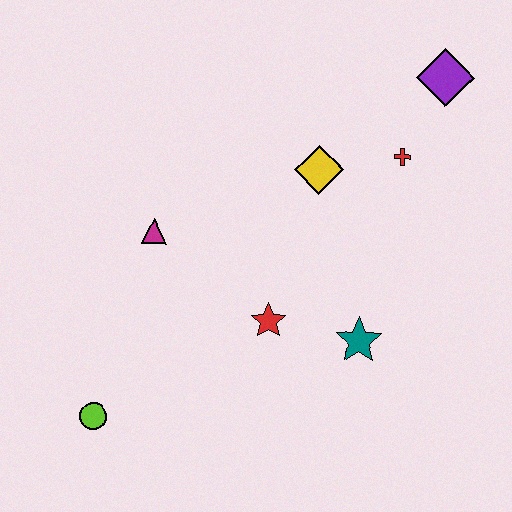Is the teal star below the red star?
Yes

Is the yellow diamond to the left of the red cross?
Yes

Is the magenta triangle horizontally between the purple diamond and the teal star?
No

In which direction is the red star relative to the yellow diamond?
The red star is below the yellow diamond.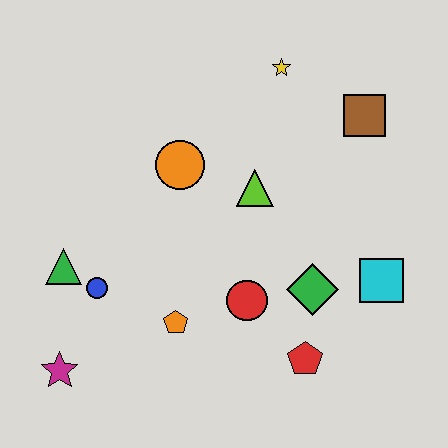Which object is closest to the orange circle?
The lime triangle is closest to the orange circle.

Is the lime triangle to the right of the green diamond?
No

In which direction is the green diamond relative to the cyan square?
The green diamond is to the left of the cyan square.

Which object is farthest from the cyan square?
The magenta star is farthest from the cyan square.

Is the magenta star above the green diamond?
No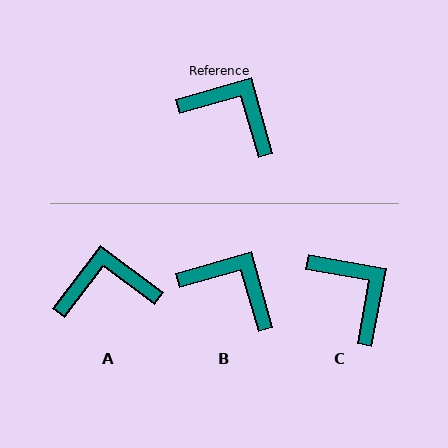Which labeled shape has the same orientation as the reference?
B.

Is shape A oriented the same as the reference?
No, it is off by about 37 degrees.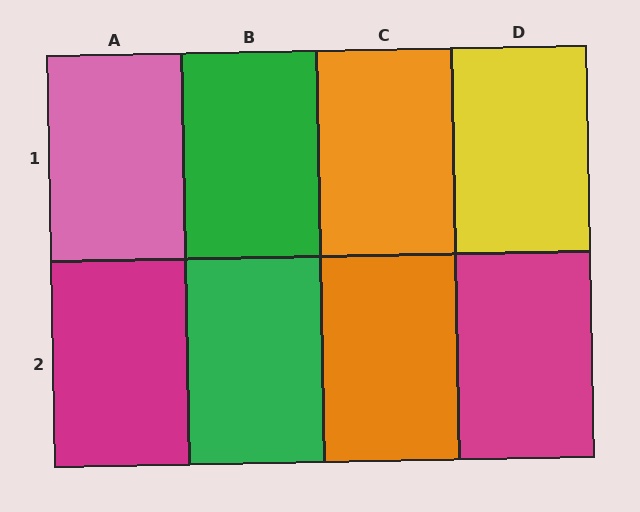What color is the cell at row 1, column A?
Pink.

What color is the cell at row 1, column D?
Yellow.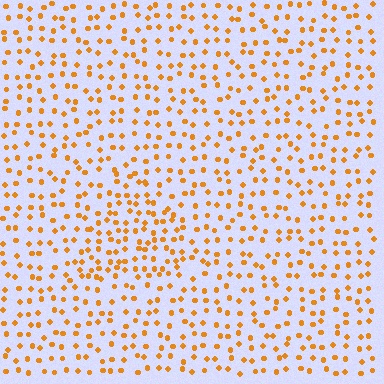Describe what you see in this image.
The image contains small orange elements arranged at two different densities. A triangle-shaped region is visible where the elements are more densely packed than the surrounding area.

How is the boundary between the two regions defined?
The boundary is defined by a change in element density (approximately 1.6x ratio). All elements are the same color, size, and shape.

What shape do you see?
I see a triangle.